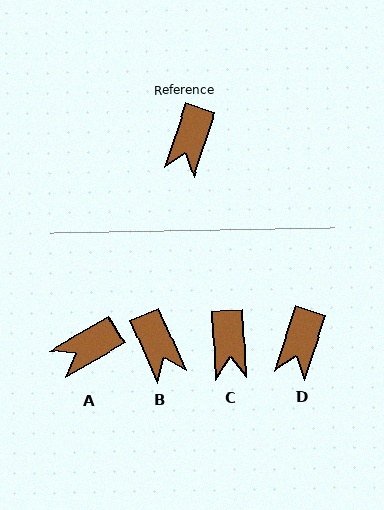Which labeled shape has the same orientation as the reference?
D.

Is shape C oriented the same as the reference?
No, it is off by about 21 degrees.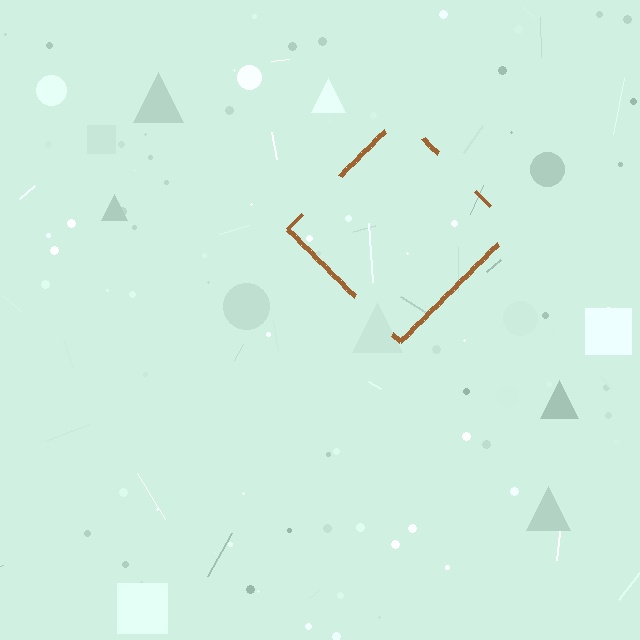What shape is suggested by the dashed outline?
The dashed outline suggests a diamond.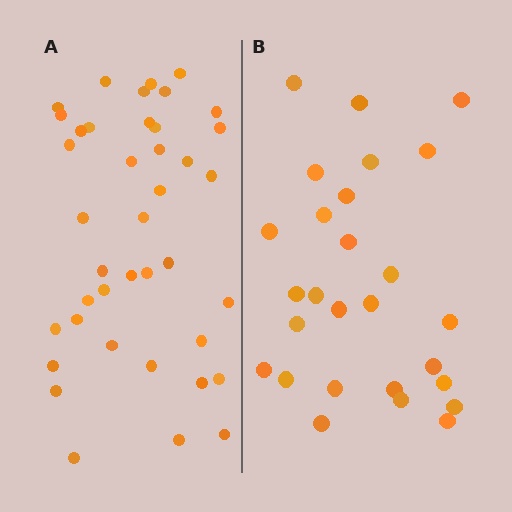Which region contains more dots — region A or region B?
Region A (the left region) has more dots.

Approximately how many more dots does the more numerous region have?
Region A has approximately 15 more dots than region B.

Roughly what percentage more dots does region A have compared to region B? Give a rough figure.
About 50% more.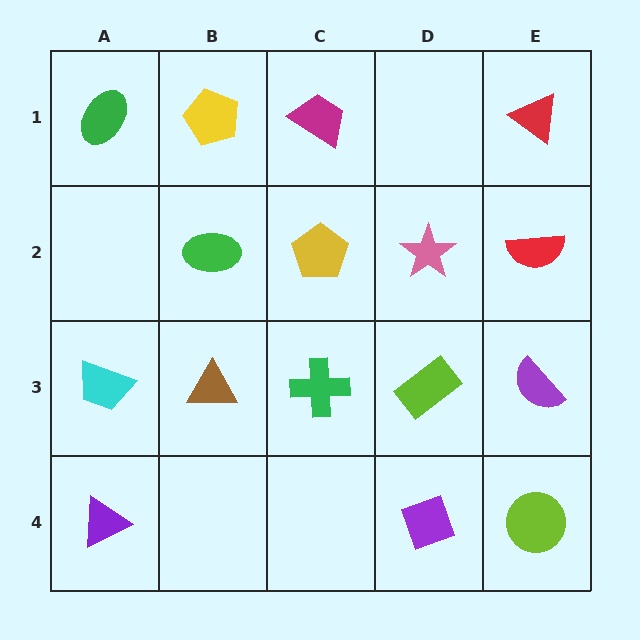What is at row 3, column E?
A purple semicircle.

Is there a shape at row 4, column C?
No, that cell is empty.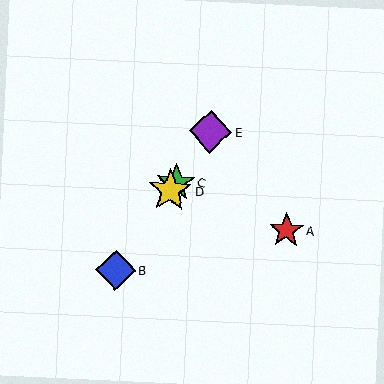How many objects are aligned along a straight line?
4 objects (B, C, D, E) are aligned along a straight line.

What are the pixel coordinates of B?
Object B is at (116, 270).